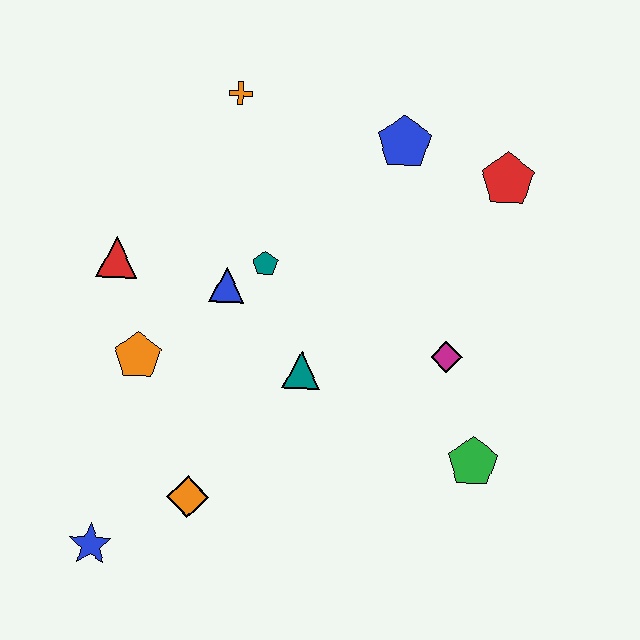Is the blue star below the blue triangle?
Yes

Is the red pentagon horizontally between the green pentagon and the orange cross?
No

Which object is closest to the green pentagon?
The magenta diamond is closest to the green pentagon.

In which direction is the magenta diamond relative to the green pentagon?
The magenta diamond is above the green pentagon.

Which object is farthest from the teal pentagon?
The blue star is farthest from the teal pentagon.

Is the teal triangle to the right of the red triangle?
Yes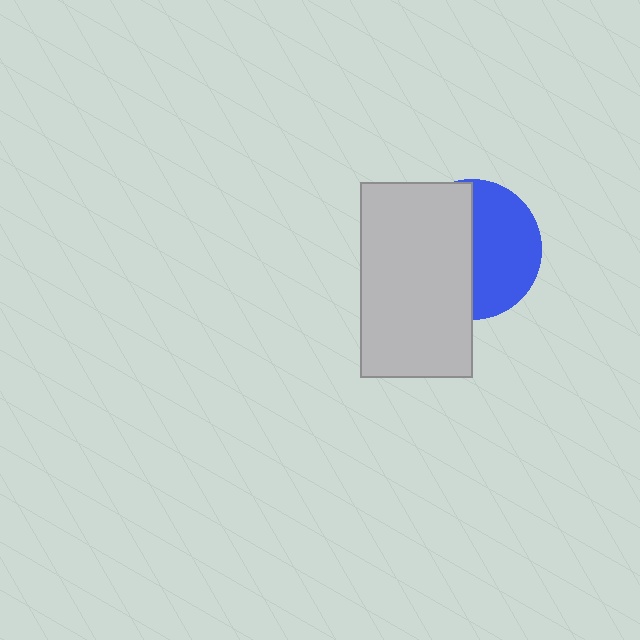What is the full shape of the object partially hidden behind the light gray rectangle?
The partially hidden object is a blue circle.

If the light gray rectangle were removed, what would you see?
You would see the complete blue circle.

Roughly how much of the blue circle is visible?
About half of it is visible (roughly 49%).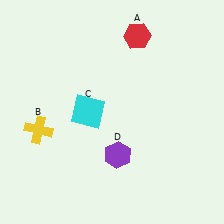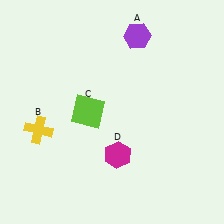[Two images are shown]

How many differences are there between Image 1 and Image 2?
There are 3 differences between the two images.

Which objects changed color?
A changed from red to purple. C changed from cyan to lime. D changed from purple to magenta.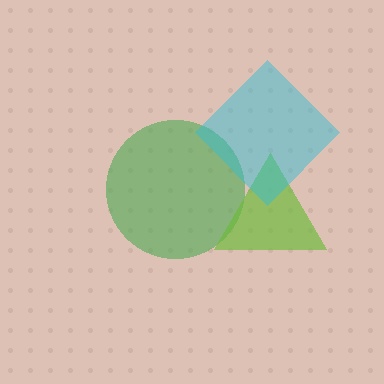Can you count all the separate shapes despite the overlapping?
Yes, there are 3 separate shapes.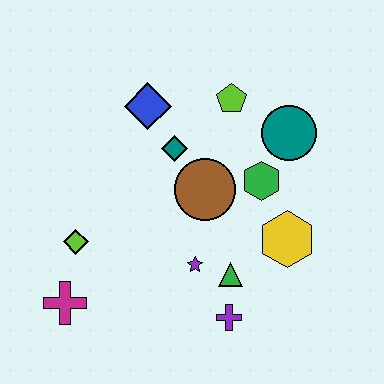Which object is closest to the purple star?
The green triangle is closest to the purple star.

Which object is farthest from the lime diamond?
The teal circle is farthest from the lime diamond.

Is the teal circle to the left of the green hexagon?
No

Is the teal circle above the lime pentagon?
No